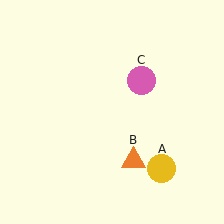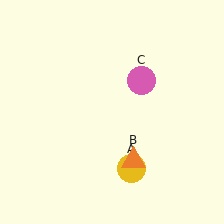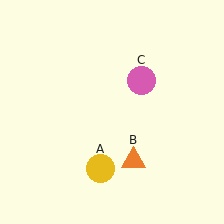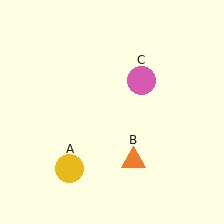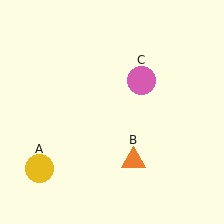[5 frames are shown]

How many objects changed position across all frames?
1 object changed position: yellow circle (object A).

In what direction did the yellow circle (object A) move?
The yellow circle (object A) moved left.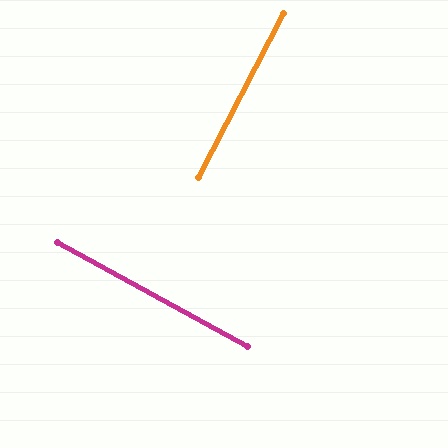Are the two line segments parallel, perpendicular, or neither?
Perpendicular — they meet at approximately 89°.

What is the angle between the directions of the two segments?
Approximately 89 degrees.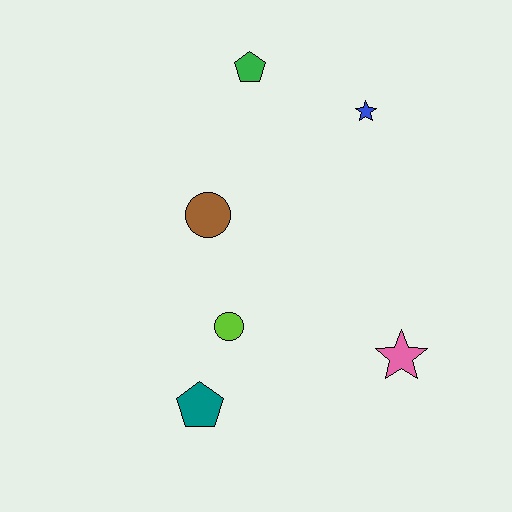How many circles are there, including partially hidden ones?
There are 2 circles.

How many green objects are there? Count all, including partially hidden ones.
There is 1 green object.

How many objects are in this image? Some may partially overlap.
There are 6 objects.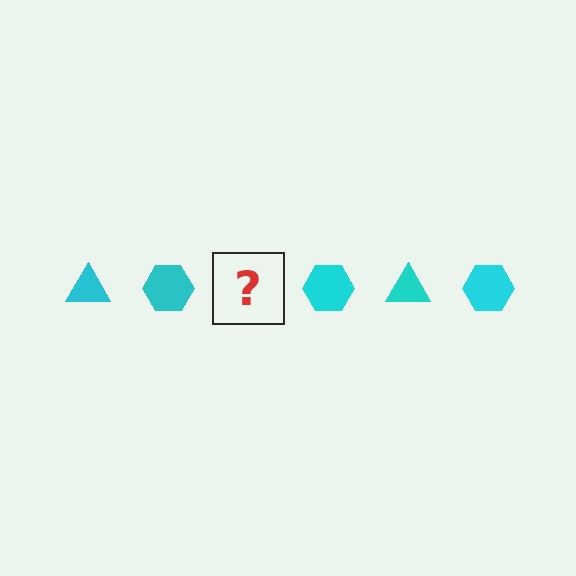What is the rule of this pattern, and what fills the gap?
The rule is that the pattern cycles through triangle, hexagon shapes in cyan. The gap should be filled with a cyan triangle.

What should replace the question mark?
The question mark should be replaced with a cyan triangle.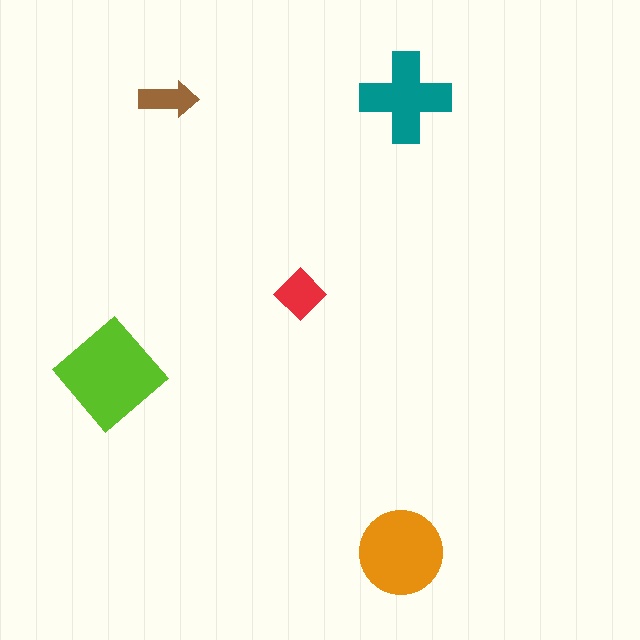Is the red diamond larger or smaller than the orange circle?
Smaller.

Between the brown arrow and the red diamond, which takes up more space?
The red diamond.